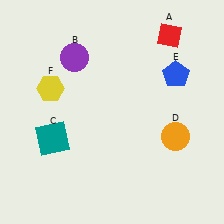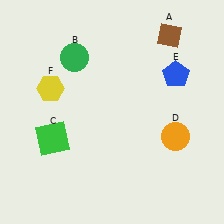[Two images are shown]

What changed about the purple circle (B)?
In Image 1, B is purple. In Image 2, it changed to green.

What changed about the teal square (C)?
In Image 1, C is teal. In Image 2, it changed to green.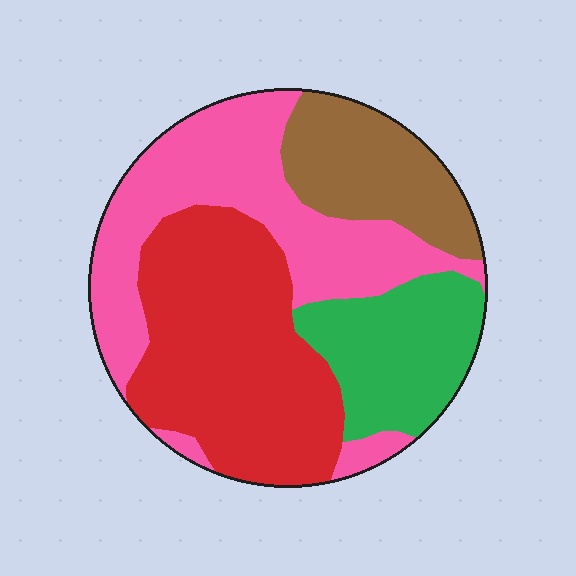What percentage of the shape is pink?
Pink covers roughly 35% of the shape.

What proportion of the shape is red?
Red covers roughly 35% of the shape.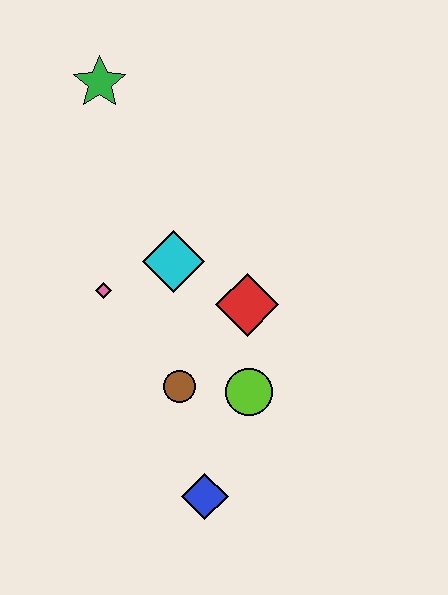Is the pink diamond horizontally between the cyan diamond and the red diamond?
No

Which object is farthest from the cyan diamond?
The blue diamond is farthest from the cyan diamond.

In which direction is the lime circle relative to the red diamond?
The lime circle is below the red diamond.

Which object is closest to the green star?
The cyan diamond is closest to the green star.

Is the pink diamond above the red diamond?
Yes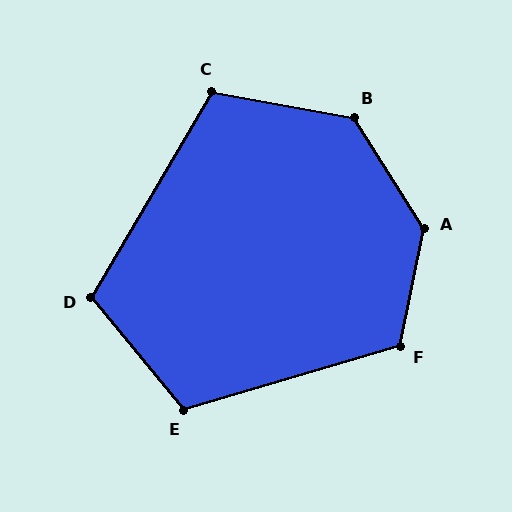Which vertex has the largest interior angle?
A, at approximately 137 degrees.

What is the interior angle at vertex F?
Approximately 118 degrees (obtuse).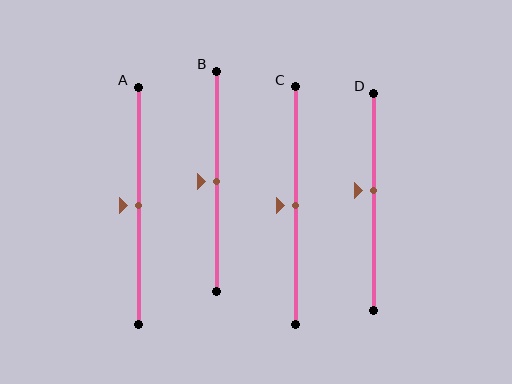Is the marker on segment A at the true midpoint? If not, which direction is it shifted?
Yes, the marker on segment A is at the true midpoint.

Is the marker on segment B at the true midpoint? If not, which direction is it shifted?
Yes, the marker on segment B is at the true midpoint.